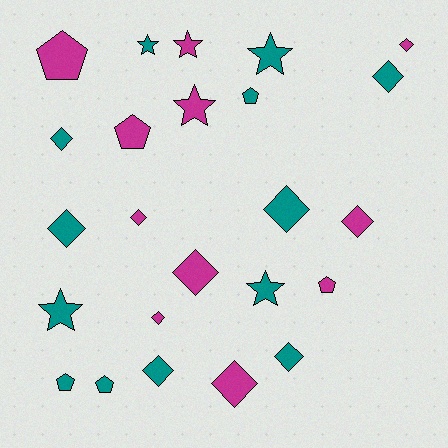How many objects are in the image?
There are 24 objects.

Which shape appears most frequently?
Diamond, with 12 objects.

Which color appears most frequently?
Teal, with 13 objects.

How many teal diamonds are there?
There are 6 teal diamonds.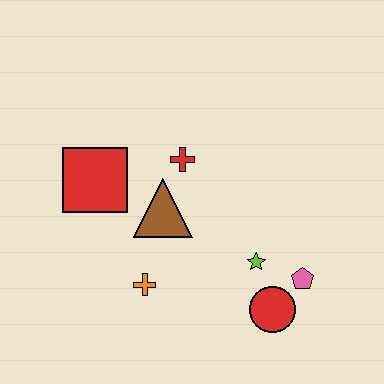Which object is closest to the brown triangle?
The red cross is closest to the brown triangle.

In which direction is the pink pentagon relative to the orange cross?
The pink pentagon is to the right of the orange cross.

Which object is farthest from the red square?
The pink pentagon is farthest from the red square.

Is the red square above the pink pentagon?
Yes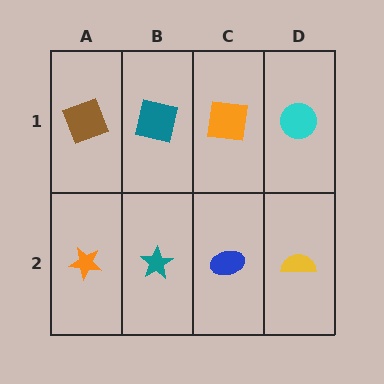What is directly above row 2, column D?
A cyan circle.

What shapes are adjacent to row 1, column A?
An orange star (row 2, column A), a teal square (row 1, column B).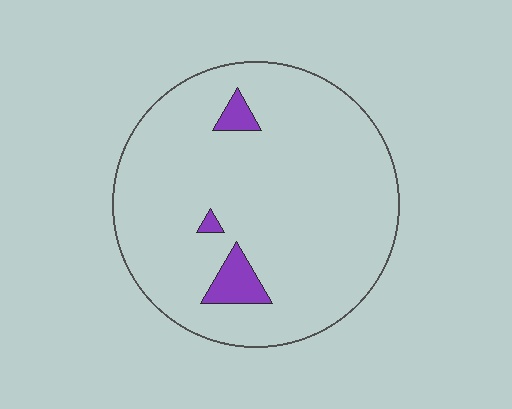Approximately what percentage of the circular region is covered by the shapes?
Approximately 5%.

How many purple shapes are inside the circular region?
3.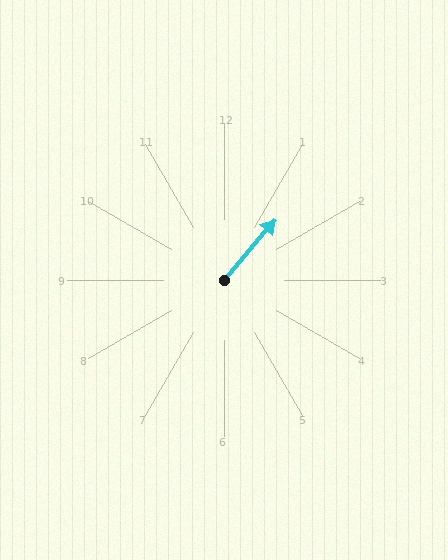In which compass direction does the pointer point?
Northeast.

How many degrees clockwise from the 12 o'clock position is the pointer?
Approximately 40 degrees.